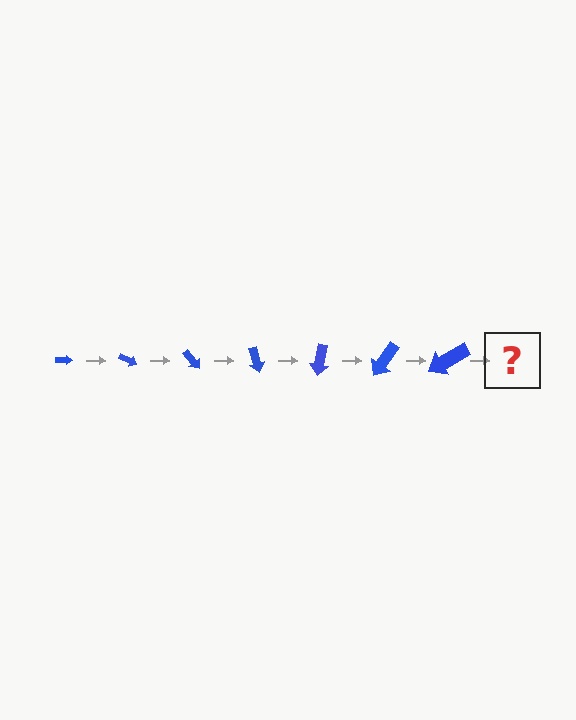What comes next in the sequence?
The next element should be an arrow, larger than the previous one and rotated 175 degrees from the start.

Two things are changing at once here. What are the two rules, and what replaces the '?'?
The two rules are that the arrow grows larger each step and it rotates 25 degrees each step. The '?' should be an arrow, larger than the previous one and rotated 175 degrees from the start.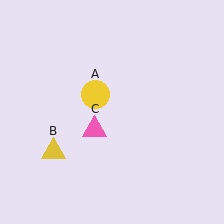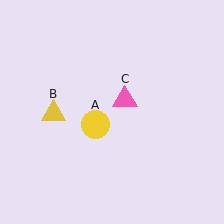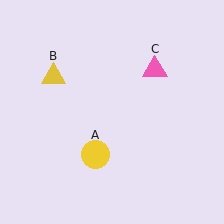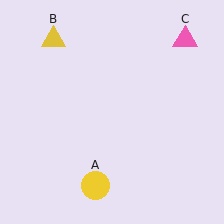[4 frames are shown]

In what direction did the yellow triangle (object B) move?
The yellow triangle (object B) moved up.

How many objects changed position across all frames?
3 objects changed position: yellow circle (object A), yellow triangle (object B), pink triangle (object C).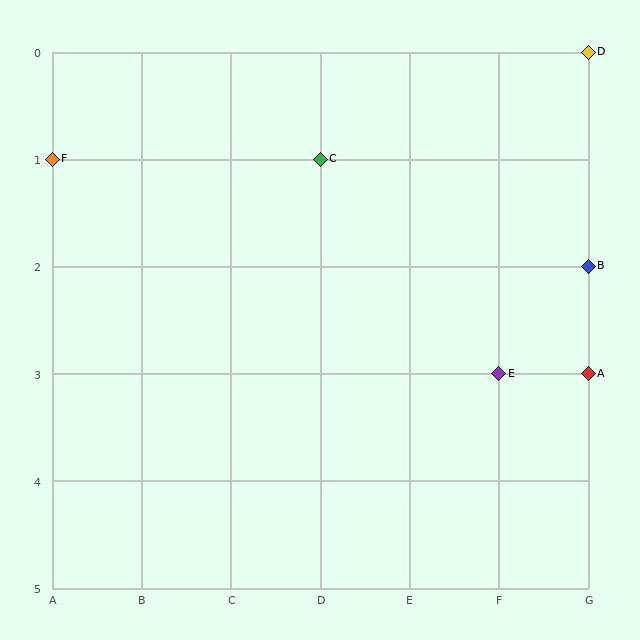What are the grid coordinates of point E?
Point E is at grid coordinates (F, 3).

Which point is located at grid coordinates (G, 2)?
Point B is at (G, 2).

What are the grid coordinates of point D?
Point D is at grid coordinates (G, 0).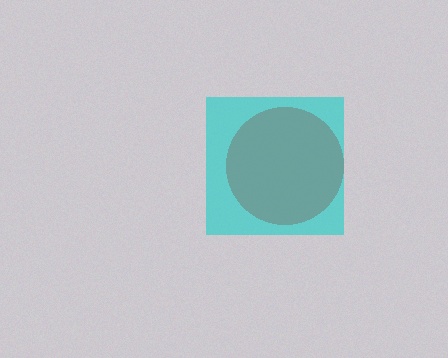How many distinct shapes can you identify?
There are 2 distinct shapes: a red circle, a cyan square.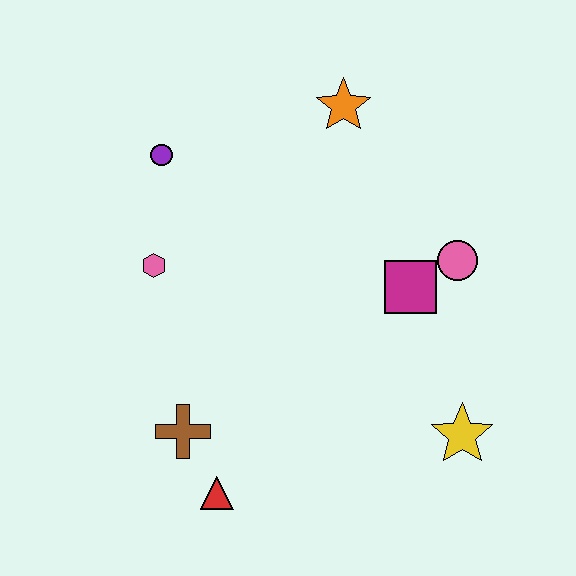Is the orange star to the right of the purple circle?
Yes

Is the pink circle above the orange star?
No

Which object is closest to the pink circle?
The magenta square is closest to the pink circle.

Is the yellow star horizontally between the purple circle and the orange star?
No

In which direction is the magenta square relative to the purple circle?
The magenta square is to the right of the purple circle.